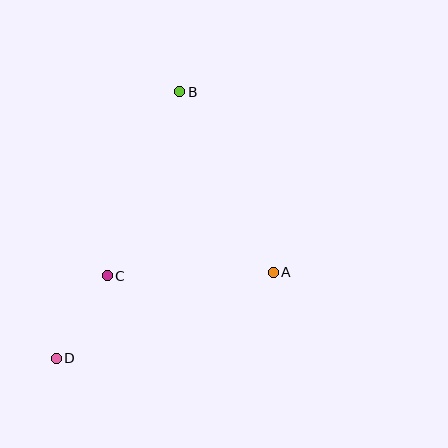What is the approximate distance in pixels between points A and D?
The distance between A and D is approximately 233 pixels.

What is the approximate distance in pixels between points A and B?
The distance between A and B is approximately 203 pixels.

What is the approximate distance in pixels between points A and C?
The distance between A and C is approximately 166 pixels.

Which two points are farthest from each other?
Points B and D are farthest from each other.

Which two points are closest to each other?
Points C and D are closest to each other.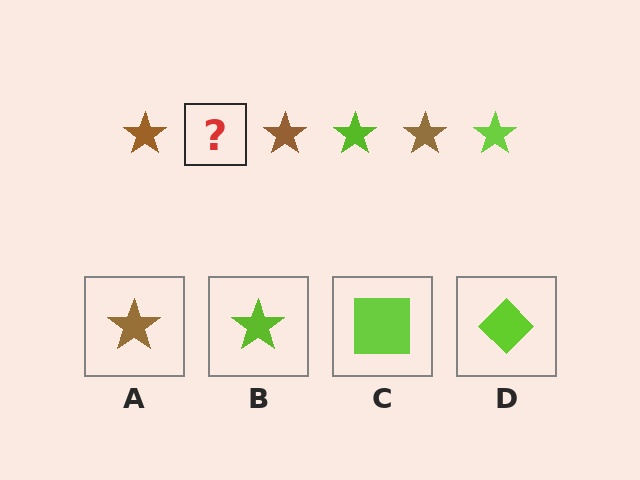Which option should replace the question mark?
Option B.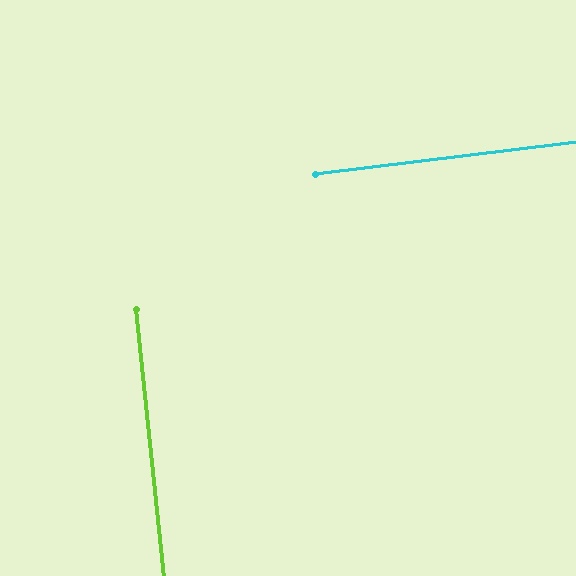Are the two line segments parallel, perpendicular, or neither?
Perpendicular — they meet at approximately 89°.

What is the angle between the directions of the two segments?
Approximately 89 degrees.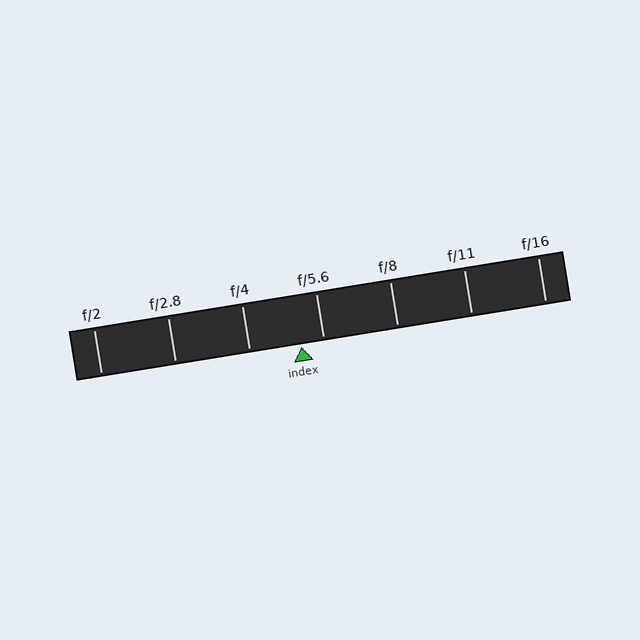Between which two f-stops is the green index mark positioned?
The index mark is between f/4 and f/5.6.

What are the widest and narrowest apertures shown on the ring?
The widest aperture shown is f/2 and the narrowest is f/16.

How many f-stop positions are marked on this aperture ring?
There are 7 f-stop positions marked.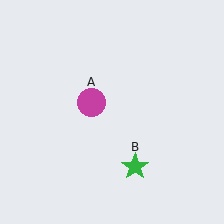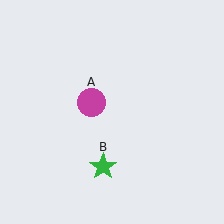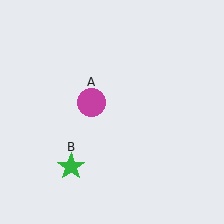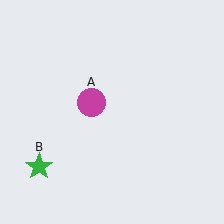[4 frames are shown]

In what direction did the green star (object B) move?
The green star (object B) moved left.